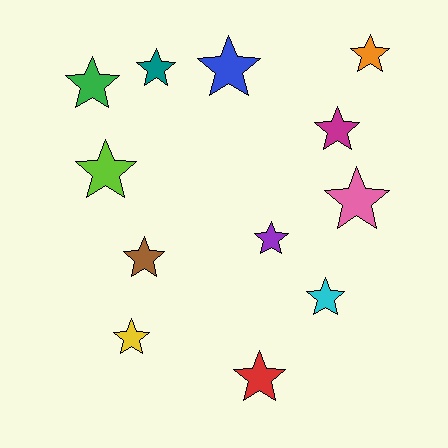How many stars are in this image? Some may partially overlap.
There are 12 stars.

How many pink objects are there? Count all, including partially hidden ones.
There is 1 pink object.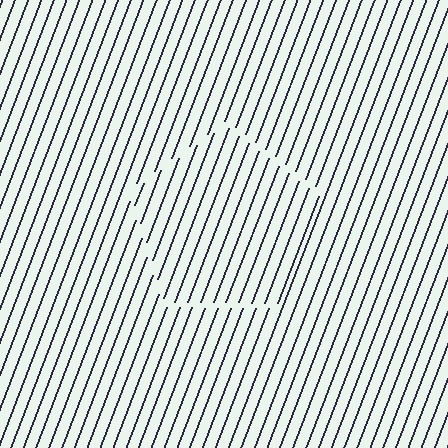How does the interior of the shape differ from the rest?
The interior of the shape contains the same grating, shifted by half a period — the contour is defined by the phase discontinuity where line-ends from the inner and outer gratings abut.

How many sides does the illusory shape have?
5 sides — the line-ends trace a pentagon.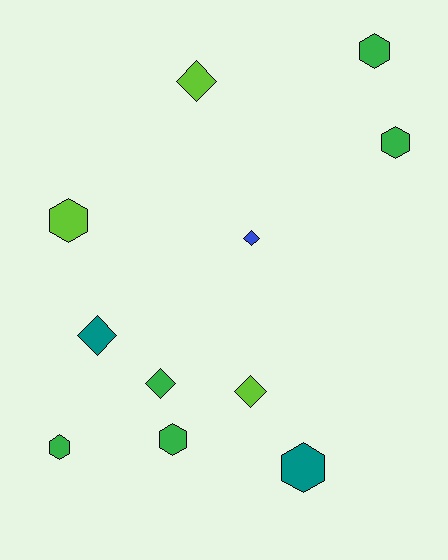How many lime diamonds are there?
There are 2 lime diamonds.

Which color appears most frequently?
Green, with 5 objects.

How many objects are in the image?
There are 11 objects.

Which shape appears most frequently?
Hexagon, with 6 objects.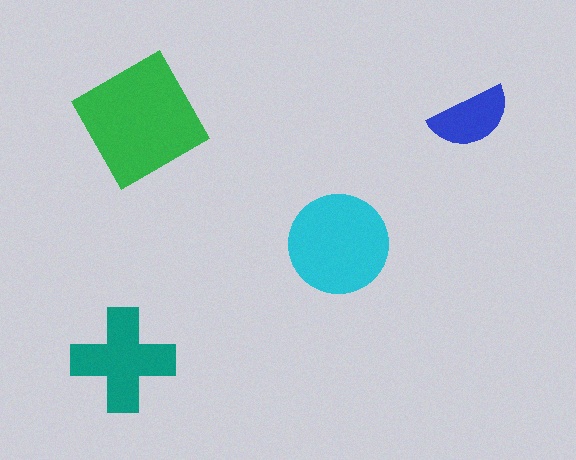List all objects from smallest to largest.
The blue semicircle, the teal cross, the cyan circle, the green square.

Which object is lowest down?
The teal cross is bottommost.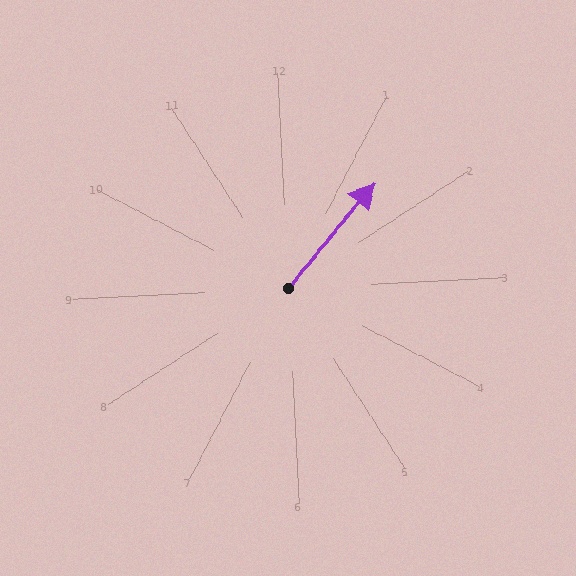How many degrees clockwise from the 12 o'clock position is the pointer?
Approximately 42 degrees.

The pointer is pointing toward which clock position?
Roughly 1 o'clock.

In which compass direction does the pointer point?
Northeast.